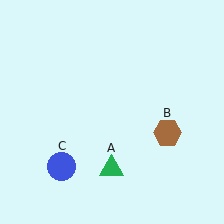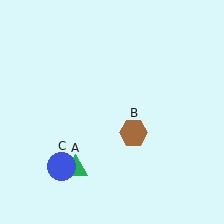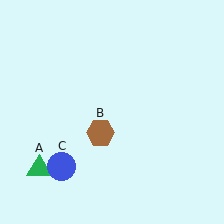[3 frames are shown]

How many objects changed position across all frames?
2 objects changed position: green triangle (object A), brown hexagon (object B).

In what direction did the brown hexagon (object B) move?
The brown hexagon (object B) moved left.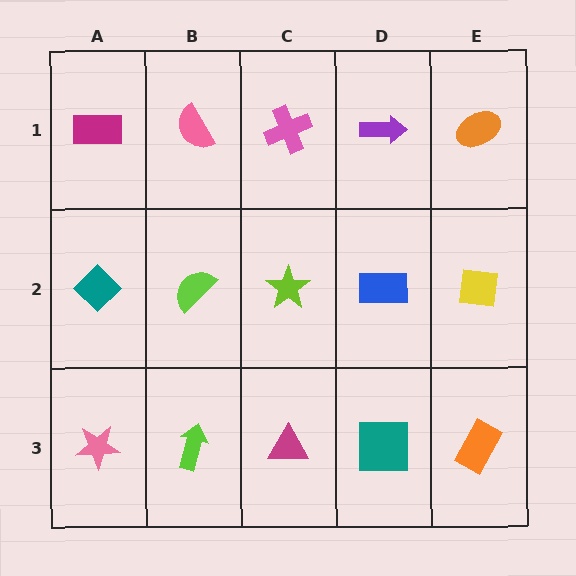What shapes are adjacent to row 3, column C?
A lime star (row 2, column C), a lime arrow (row 3, column B), a teal square (row 3, column D).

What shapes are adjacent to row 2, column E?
An orange ellipse (row 1, column E), an orange rectangle (row 3, column E), a blue rectangle (row 2, column D).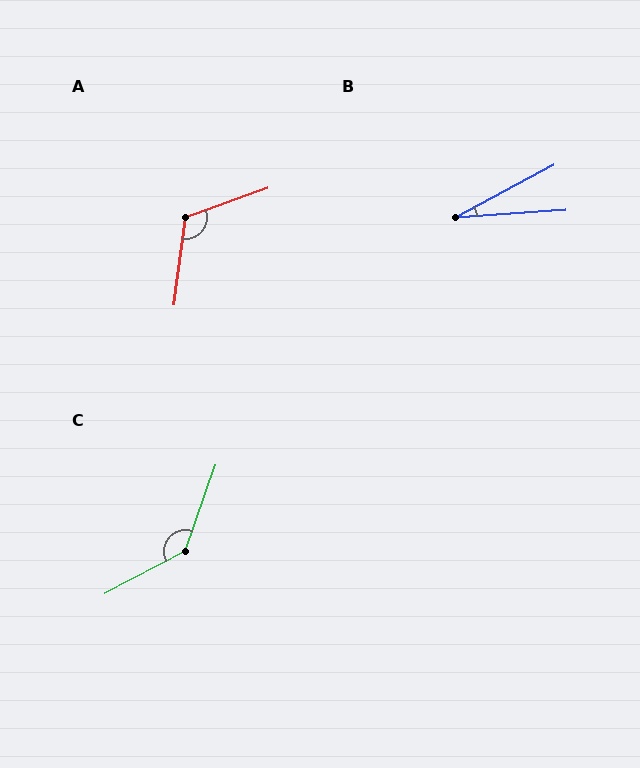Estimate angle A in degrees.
Approximately 117 degrees.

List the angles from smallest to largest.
B (24°), A (117°), C (138°).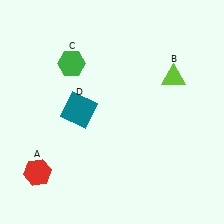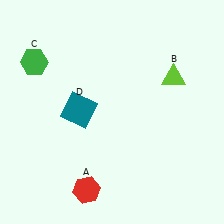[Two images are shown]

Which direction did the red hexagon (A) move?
The red hexagon (A) moved right.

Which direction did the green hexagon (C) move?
The green hexagon (C) moved left.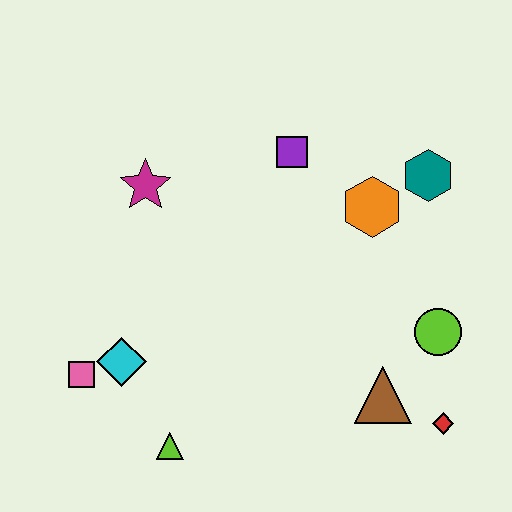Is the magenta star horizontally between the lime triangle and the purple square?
No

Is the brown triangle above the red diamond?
Yes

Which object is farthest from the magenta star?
The red diamond is farthest from the magenta star.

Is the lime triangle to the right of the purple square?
No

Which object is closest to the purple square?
The orange hexagon is closest to the purple square.